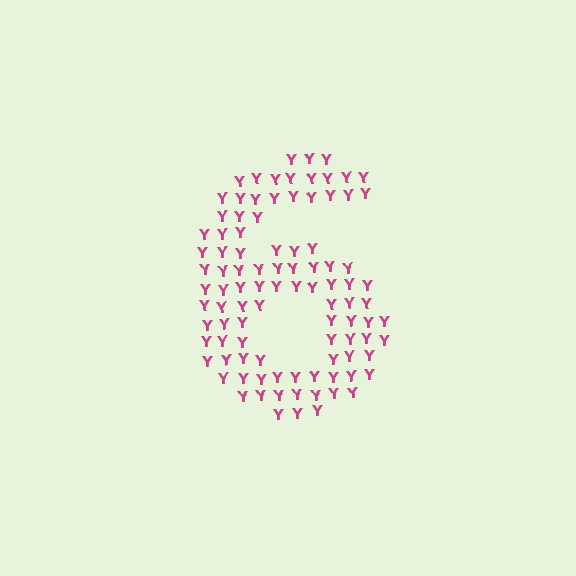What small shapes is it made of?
It is made of small letter Y's.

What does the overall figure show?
The overall figure shows the digit 6.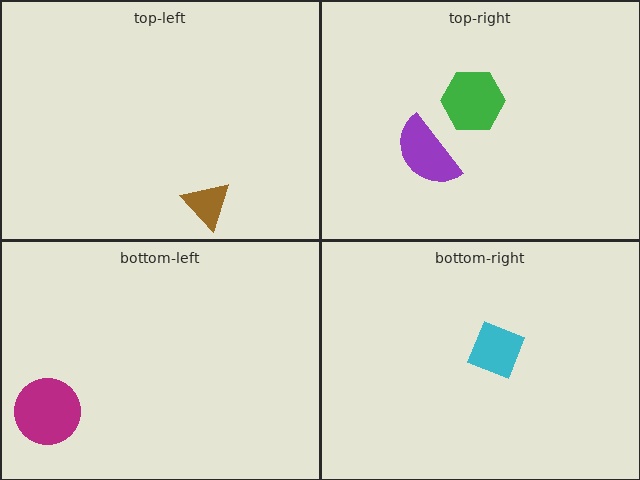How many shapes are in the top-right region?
2.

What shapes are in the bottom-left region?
The magenta circle.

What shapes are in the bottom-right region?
The cyan diamond.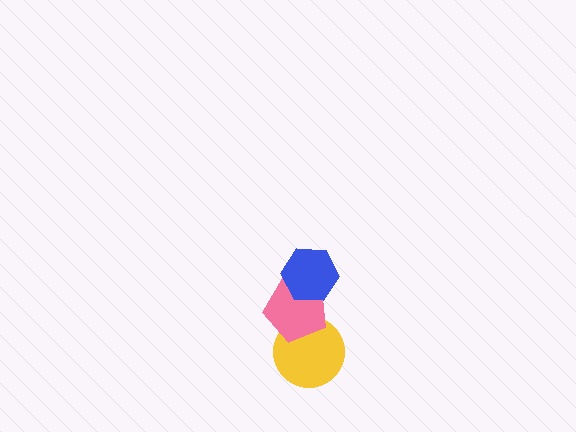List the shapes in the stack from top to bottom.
From top to bottom: the blue hexagon, the pink pentagon, the yellow circle.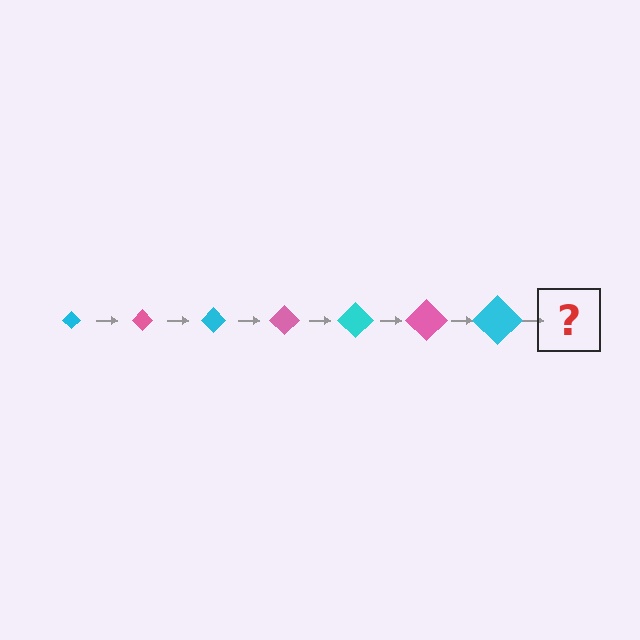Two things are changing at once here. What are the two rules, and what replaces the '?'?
The two rules are that the diamond grows larger each step and the color cycles through cyan and pink. The '?' should be a pink diamond, larger than the previous one.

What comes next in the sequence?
The next element should be a pink diamond, larger than the previous one.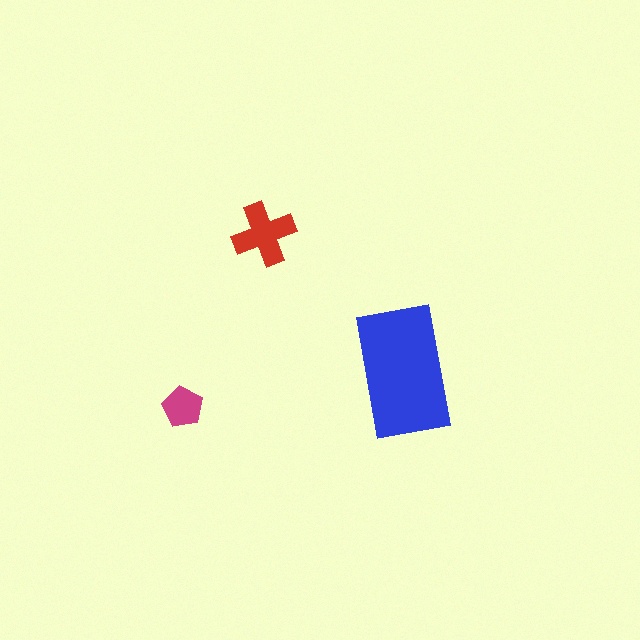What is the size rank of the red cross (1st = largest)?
2nd.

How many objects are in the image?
There are 3 objects in the image.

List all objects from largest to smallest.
The blue rectangle, the red cross, the magenta pentagon.